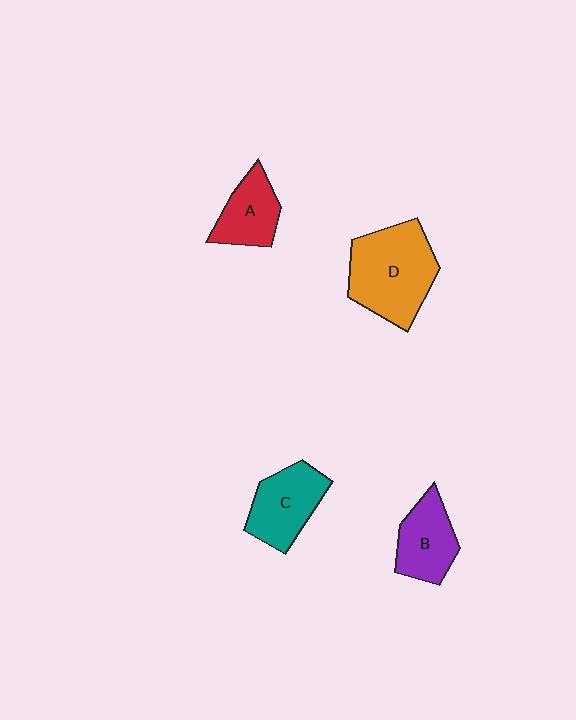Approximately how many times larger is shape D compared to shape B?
Approximately 1.7 times.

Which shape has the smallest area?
Shape A (red).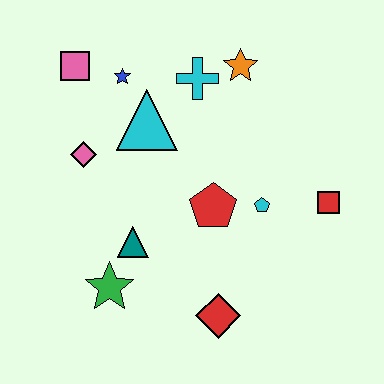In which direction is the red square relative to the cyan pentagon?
The red square is to the right of the cyan pentagon.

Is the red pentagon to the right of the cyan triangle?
Yes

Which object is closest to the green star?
The teal triangle is closest to the green star.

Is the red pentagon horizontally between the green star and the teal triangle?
No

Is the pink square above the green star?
Yes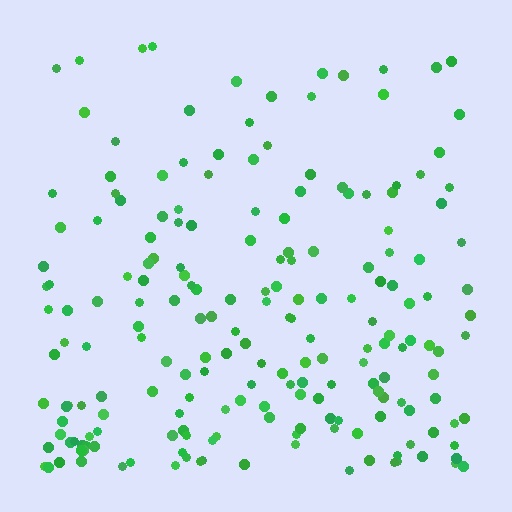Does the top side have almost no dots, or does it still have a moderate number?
Still a moderate number, just noticeably fewer than the bottom.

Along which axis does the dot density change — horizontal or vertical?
Vertical.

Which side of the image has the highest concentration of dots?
The bottom.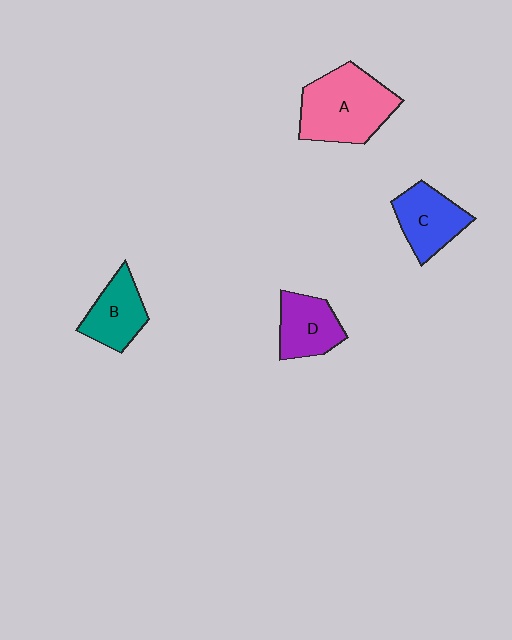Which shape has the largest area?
Shape A (pink).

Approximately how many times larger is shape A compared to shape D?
Approximately 1.7 times.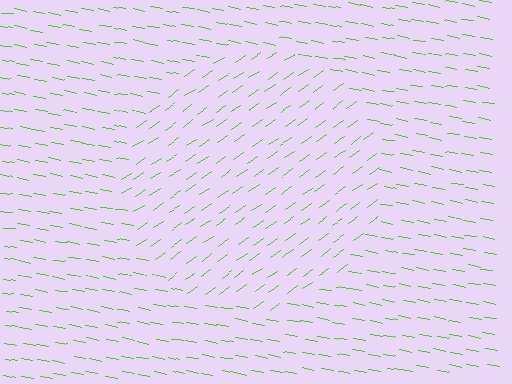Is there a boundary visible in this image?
Yes, there is a texture boundary formed by a change in line orientation.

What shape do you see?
I see a circle.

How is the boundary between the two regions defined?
The boundary is defined purely by a change in line orientation (approximately 45 degrees difference). All lines are the same color and thickness.